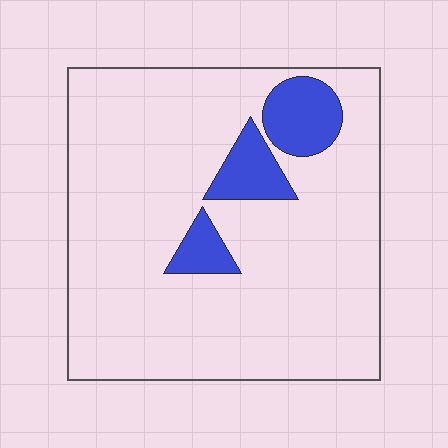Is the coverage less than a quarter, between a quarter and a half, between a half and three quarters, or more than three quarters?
Less than a quarter.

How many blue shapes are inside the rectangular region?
3.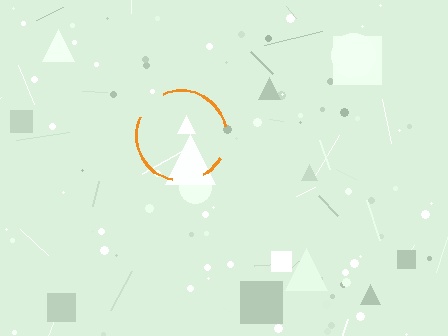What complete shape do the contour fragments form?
The contour fragments form a circle.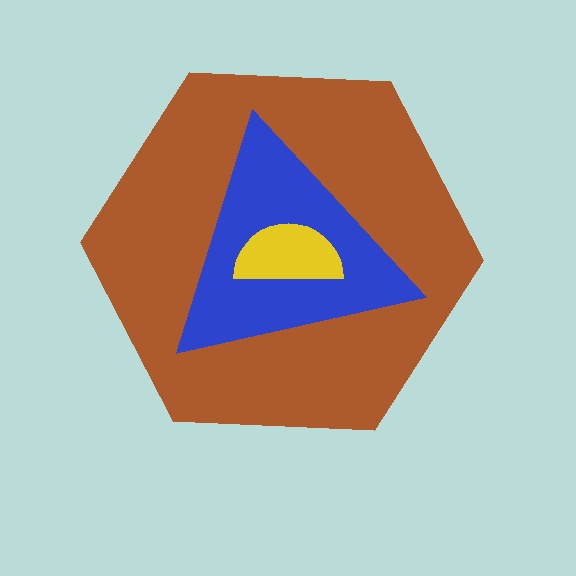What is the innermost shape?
The yellow semicircle.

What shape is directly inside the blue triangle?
The yellow semicircle.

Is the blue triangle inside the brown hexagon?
Yes.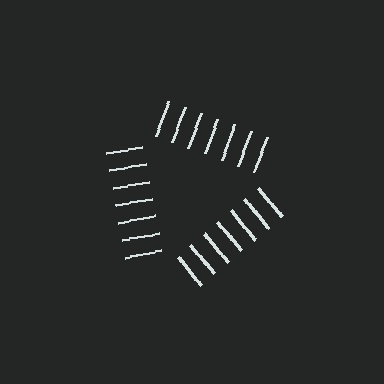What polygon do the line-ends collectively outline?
An illusory triangle — the line segments terminate on its edges but no continuous stroke is drawn.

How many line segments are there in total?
21 — 7 along each of the 3 edges.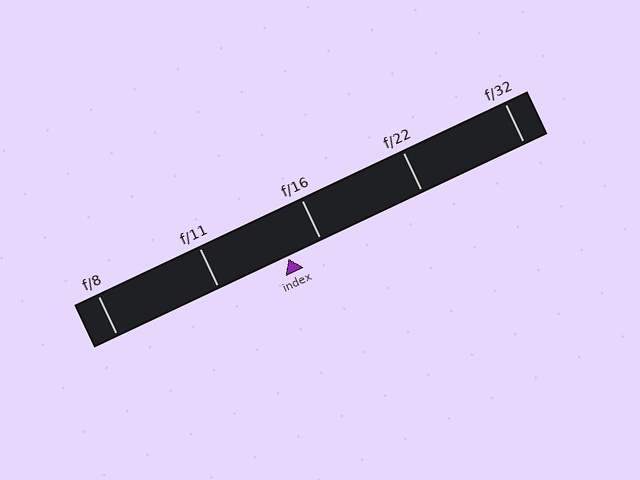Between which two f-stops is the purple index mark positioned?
The index mark is between f/11 and f/16.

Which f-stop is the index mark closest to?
The index mark is closest to f/16.